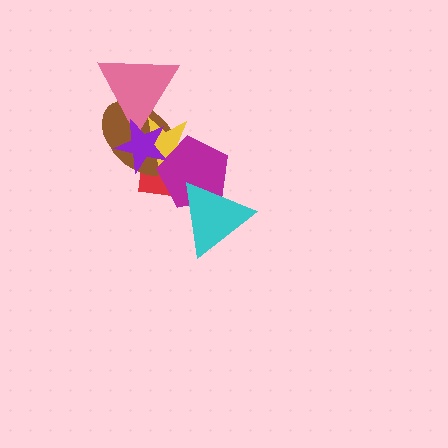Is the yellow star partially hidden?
Yes, it is partially covered by another shape.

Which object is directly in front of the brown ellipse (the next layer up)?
The pink triangle is directly in front of the brown ellipse.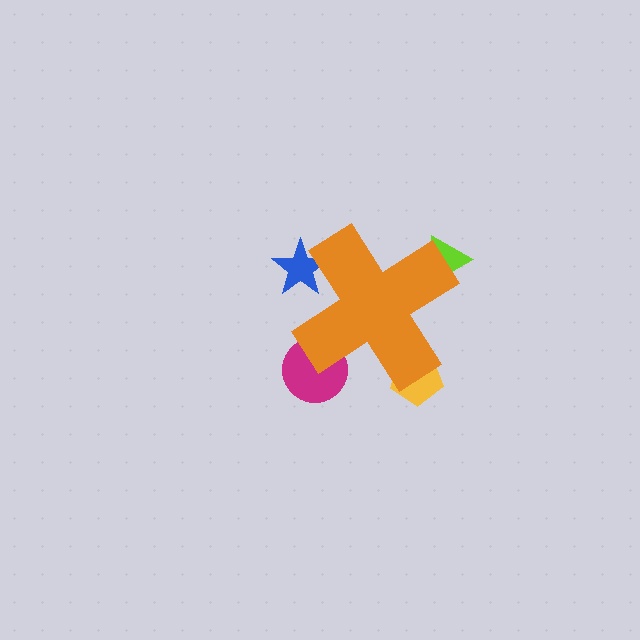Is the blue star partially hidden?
Yes, the blue star is partially hidden behind the orange cross.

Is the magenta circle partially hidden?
Yes, the magenta circle is partially hidden behind the orange cross.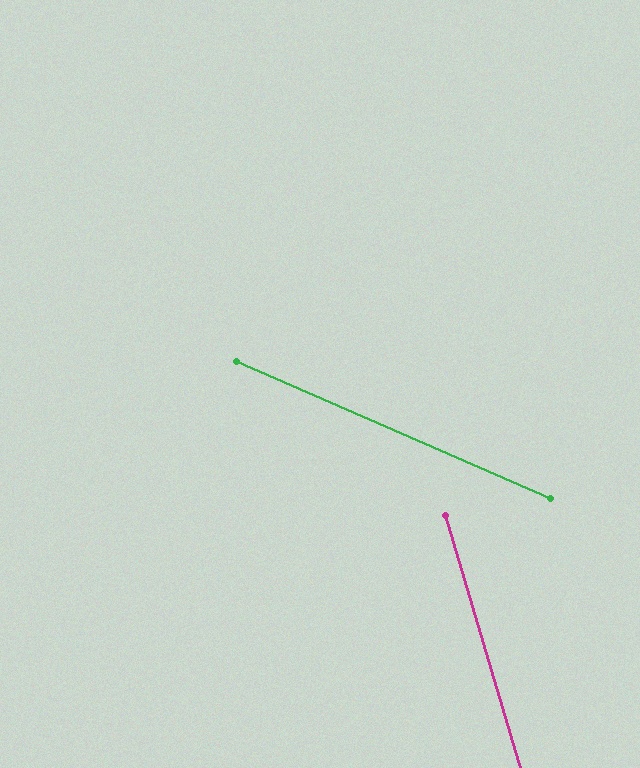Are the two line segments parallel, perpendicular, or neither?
Neither parallel nor perpendicular — they differ by about 50°.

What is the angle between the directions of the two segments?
Approximately 50 degrees.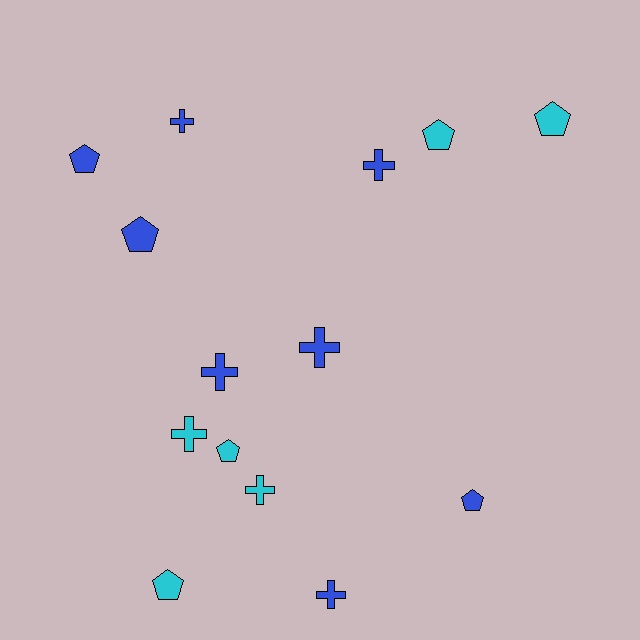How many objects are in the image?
There are 14 objects.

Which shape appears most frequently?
Cross, with 7 objects.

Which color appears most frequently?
Blue, with 8 objects.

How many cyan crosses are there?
There are 2 cyan crosses.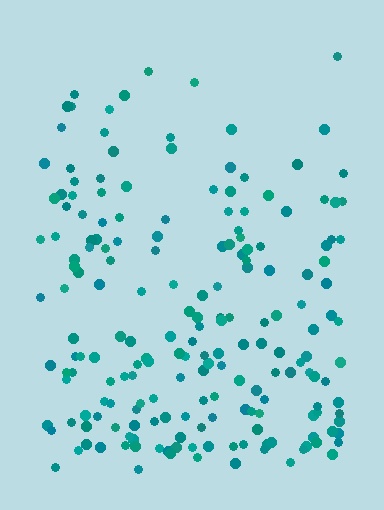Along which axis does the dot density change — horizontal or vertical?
Vertical.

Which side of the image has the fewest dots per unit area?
The top.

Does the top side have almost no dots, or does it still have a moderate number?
Still a moderate number, just noticeably fewer than the bottom.